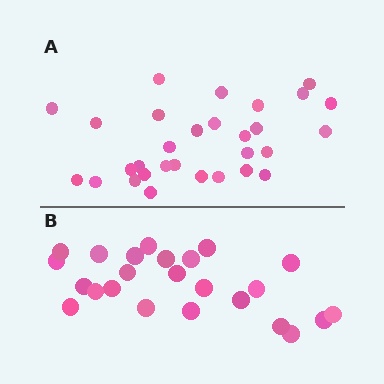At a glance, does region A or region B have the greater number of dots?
Region A (the top region) has more dots.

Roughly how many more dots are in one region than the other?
Region A has about 6 more dots than region B.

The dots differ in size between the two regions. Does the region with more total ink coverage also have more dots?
No. Region B has more total ink coverage because its dots are larger, but region A actually contains more individual dots. Total area can be misleading — the number of items is what matters here.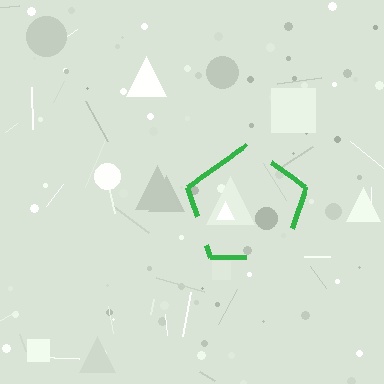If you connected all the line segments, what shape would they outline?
They would outline a pentagon.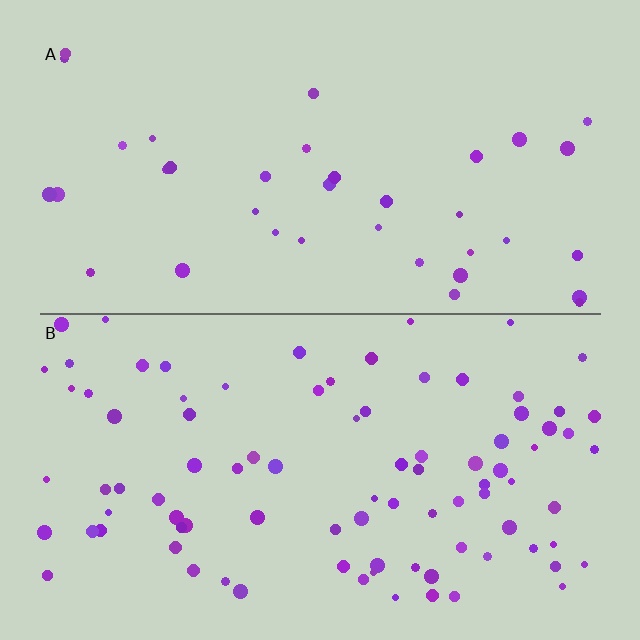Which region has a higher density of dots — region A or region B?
B (the bottom).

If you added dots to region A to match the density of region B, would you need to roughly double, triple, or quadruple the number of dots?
Approximately double.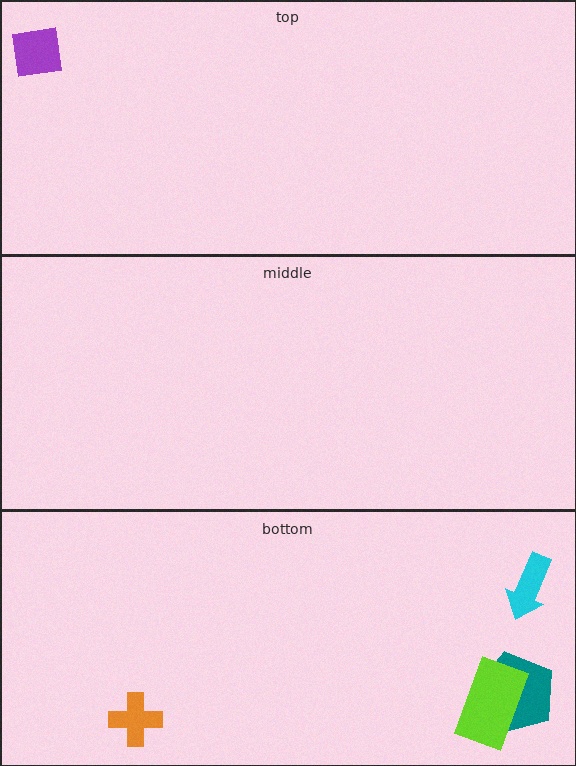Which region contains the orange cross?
The bottom region.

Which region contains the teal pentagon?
The bottom region.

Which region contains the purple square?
The top region.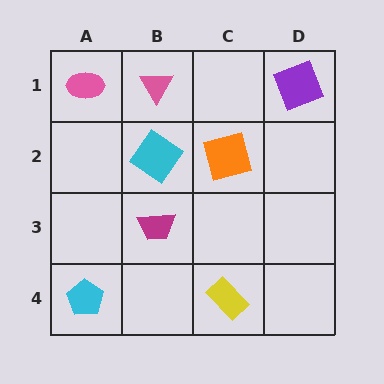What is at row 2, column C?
An orange square.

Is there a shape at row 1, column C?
No, that cell is empty.